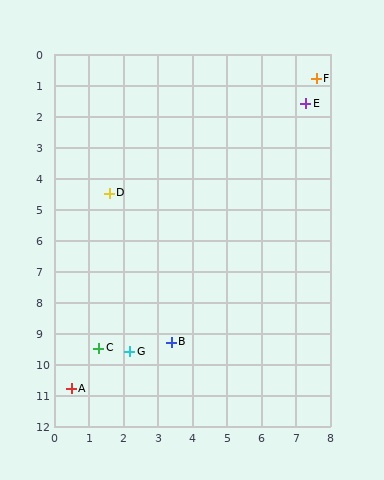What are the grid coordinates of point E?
Point E is at approximately (7.3, 1.6).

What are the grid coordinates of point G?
Point G is at approximately (2.2, 9.6).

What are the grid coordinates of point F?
Point F is at approximately (7.6, 0.8).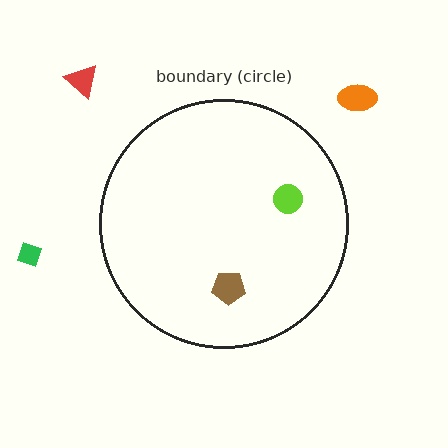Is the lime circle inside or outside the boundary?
Inside.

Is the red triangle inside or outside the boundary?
Outside.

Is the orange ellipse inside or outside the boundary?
Outside.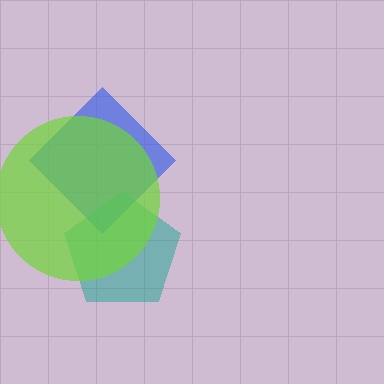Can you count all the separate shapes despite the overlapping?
Yes, there are 3 separate shapes.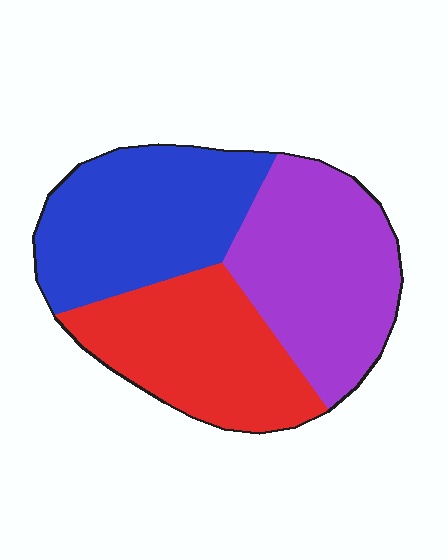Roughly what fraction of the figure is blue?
Blue covers around 35% of the figure.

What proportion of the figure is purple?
Purple takes up between a quarter and a half of the figure.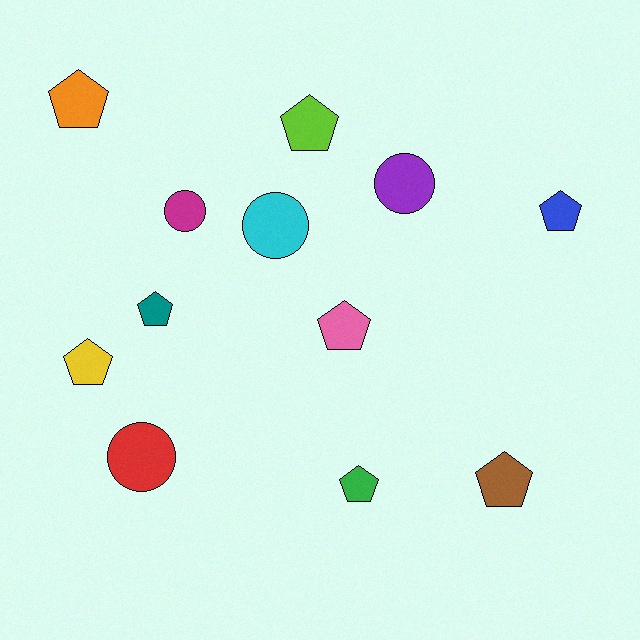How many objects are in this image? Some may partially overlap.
There are 12 objects.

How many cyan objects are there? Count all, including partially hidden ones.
There is 1 cyan object.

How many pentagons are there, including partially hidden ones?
There are 8 pentagons.